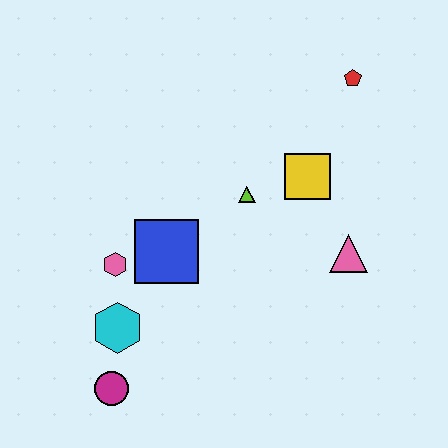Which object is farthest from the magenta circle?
The red pentagon is farthest from the magenta circle.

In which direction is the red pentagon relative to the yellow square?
The red pentagon is above the yellow square.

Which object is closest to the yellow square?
The lime triangle is closest to the yellow square.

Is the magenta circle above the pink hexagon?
No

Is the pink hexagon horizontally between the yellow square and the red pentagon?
No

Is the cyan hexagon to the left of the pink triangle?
Yes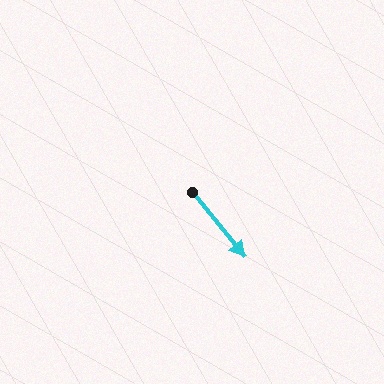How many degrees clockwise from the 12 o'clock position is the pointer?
Approximately 141 degrees.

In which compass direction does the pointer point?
Southeast.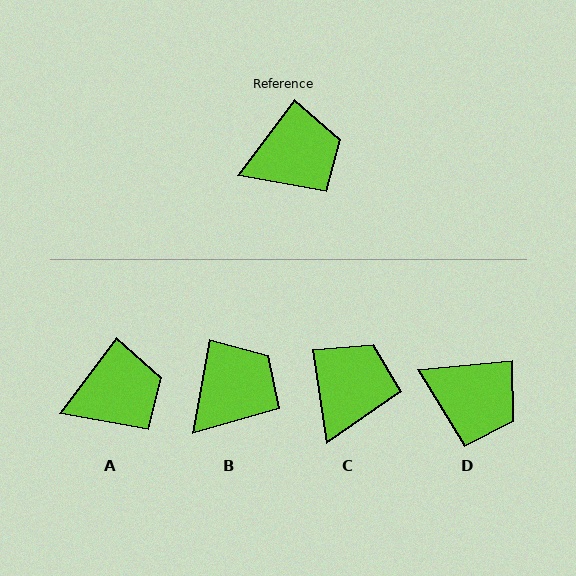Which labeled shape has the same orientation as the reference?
A.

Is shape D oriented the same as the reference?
No, it is off by about 48 degrees.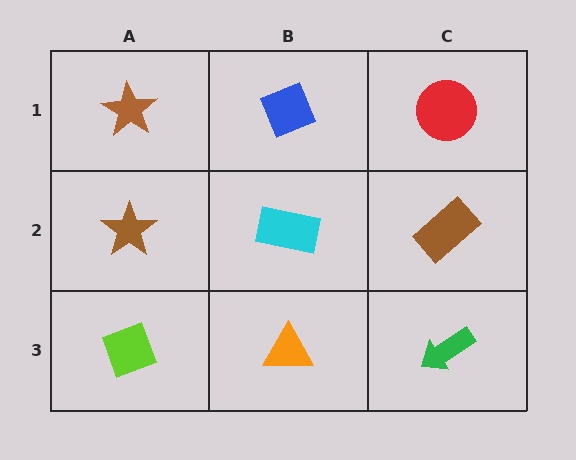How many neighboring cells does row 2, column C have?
3.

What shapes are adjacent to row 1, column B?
A cyan rectangle (row 2, column B), a brown star (row 1, column A), a red circle (row 1, column C).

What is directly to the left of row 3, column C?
An orange triangle.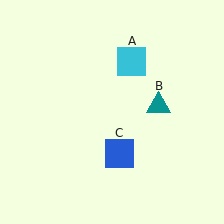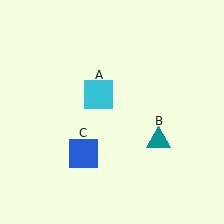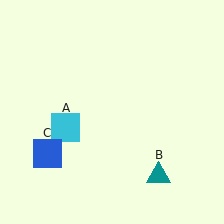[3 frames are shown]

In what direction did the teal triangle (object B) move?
The teal triangle (object B) moved down.